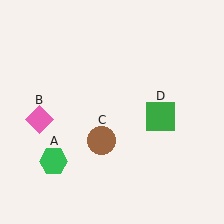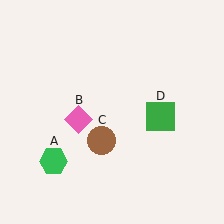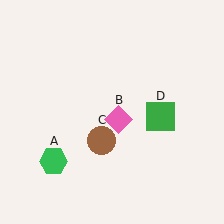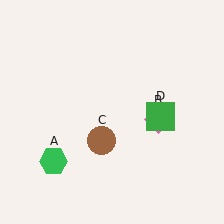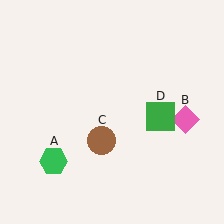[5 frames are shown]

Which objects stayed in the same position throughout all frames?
Green hexagon (object A) and brown circle (object C) and green square (object D) remained stationary.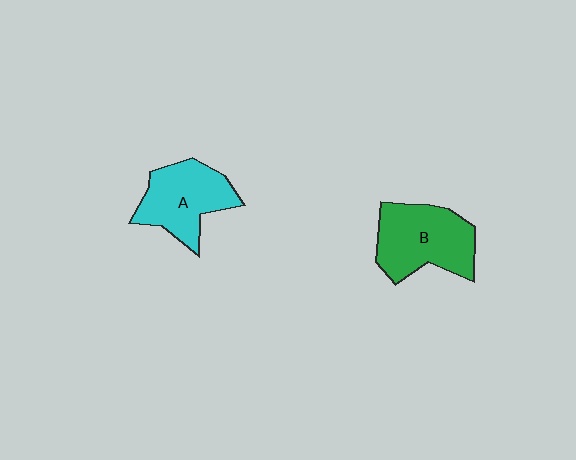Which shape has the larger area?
Shape B (green).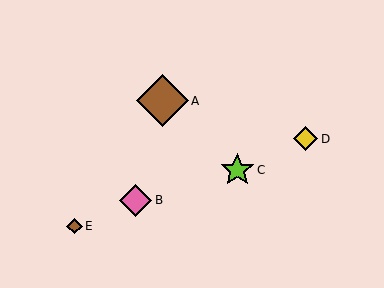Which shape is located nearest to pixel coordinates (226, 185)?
The lime star (labeled C) at (237, 170) is nearest to that location.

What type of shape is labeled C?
Shape C is a lime star.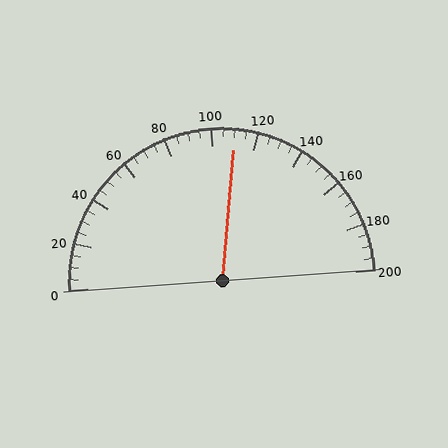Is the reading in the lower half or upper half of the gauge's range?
The reading is in the upper half of the range (0 to 200).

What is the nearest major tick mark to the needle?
The nearest major tick mark is 120.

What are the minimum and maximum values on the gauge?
The gauge ranges from 0 to 200.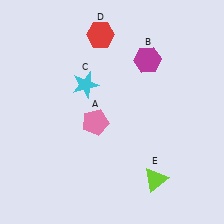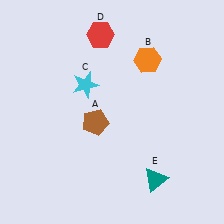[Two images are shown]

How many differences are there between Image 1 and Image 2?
There are 3 differences between the two images.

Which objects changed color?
A changed from pink to brown. B changed from magenta to orange. E changed from lime to teal.